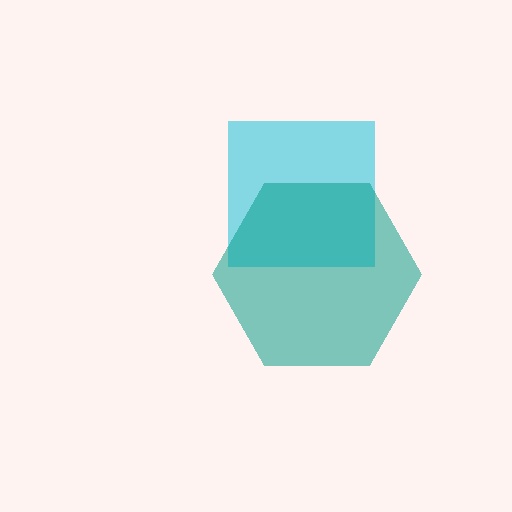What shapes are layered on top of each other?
The layered shapes are: a cyan square, a teal hexagon.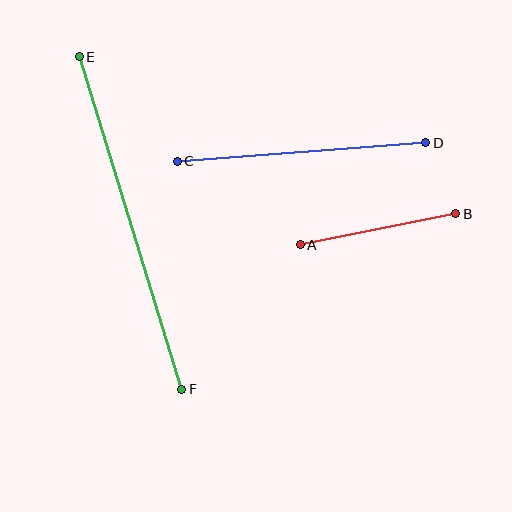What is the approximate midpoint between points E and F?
The midpoint is at approximately (131, 223) pixels.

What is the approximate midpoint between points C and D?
The midpoint is at approximately (301, 152) pixels.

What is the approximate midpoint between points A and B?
The midpoint is at approximately (378, 229) pixels.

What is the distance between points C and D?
The distance is approximately 249 pixels.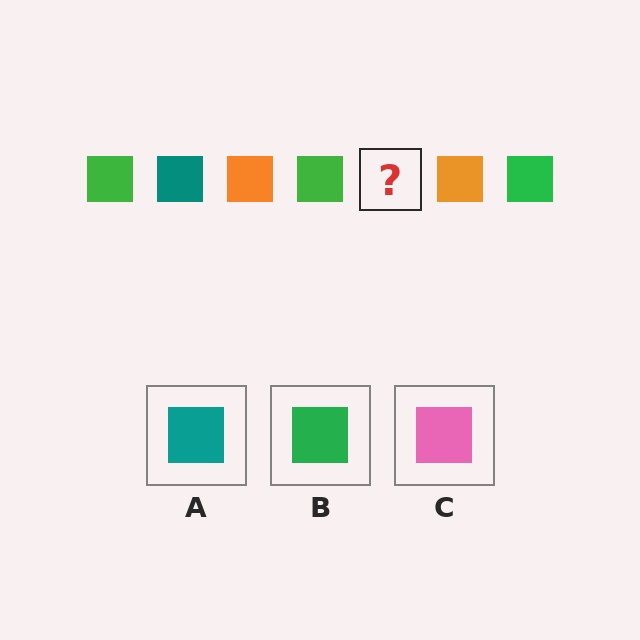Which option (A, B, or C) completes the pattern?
A.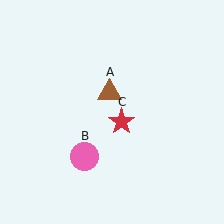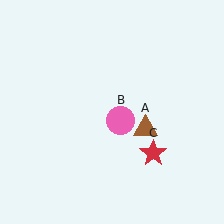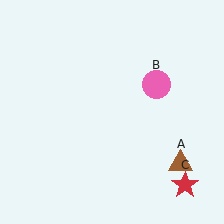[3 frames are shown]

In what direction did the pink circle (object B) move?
The pink circle (object B) moved up and to the right.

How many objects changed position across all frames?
3 objects changed position: brown triangle (object A), pink circle (object B), red star (object C).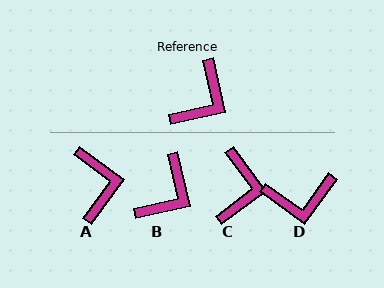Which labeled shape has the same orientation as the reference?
B.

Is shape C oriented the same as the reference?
No, it is off by about 24 degrees.